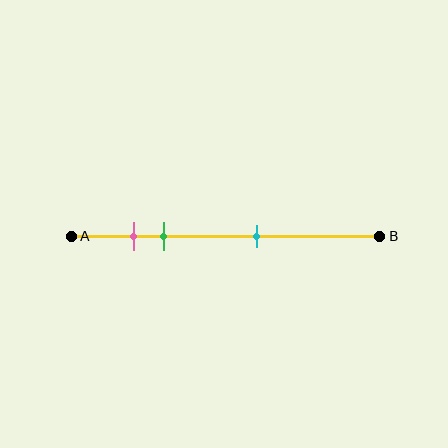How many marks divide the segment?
There are 3 marks dividing the segment.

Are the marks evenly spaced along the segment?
No, the marks are not evenly spaced.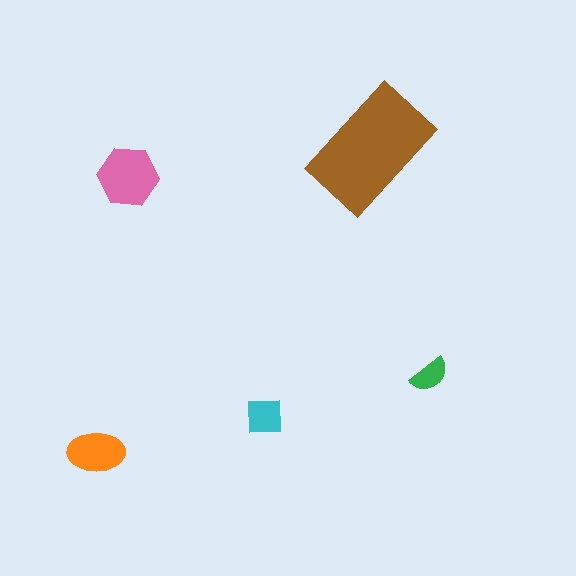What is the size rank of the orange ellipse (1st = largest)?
3rd.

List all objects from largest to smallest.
The brown rectangle, the pink hexagon, the orange ellipse, the cyan square, the green semicircle.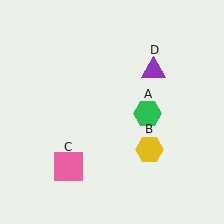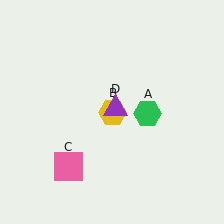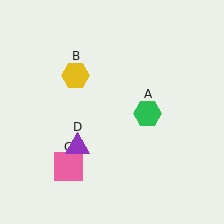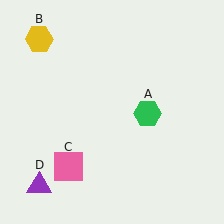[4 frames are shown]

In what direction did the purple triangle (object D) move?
The purple triangle (object D) moved down and to the left.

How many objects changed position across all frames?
2 objects changed position: yellow hexagon (object B), purple triangle (object D).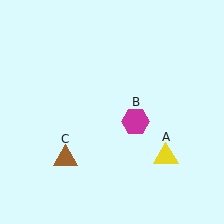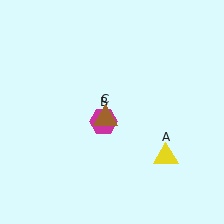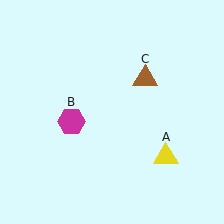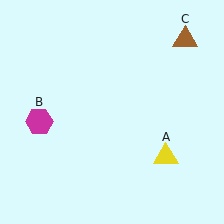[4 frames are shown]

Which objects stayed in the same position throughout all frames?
Yellow triangle (object A) remained stationary.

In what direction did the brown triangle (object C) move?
The brown triangle (object C) moved up and to the right.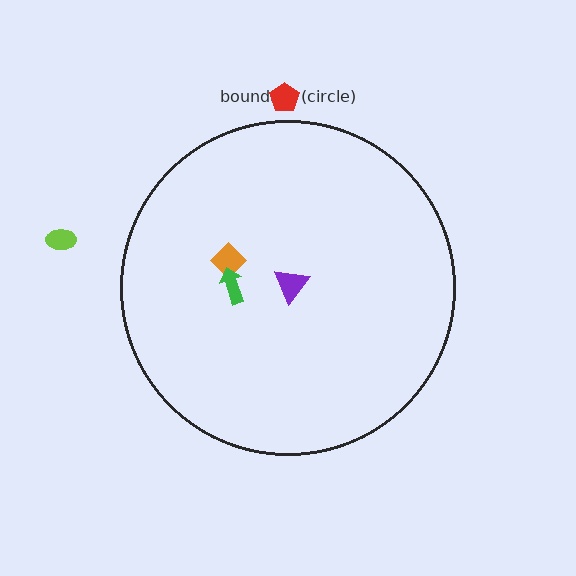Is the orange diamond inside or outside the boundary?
Inside.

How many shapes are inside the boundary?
3 inside, 2 outside.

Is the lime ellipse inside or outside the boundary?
Outside.